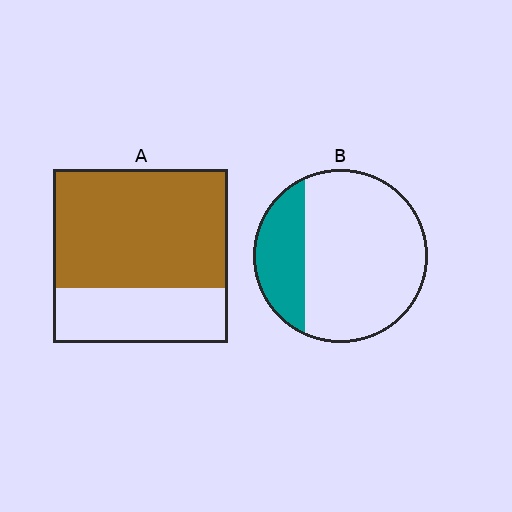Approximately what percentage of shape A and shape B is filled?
A is approximately 70% and B is approximately 25%.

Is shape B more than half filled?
No.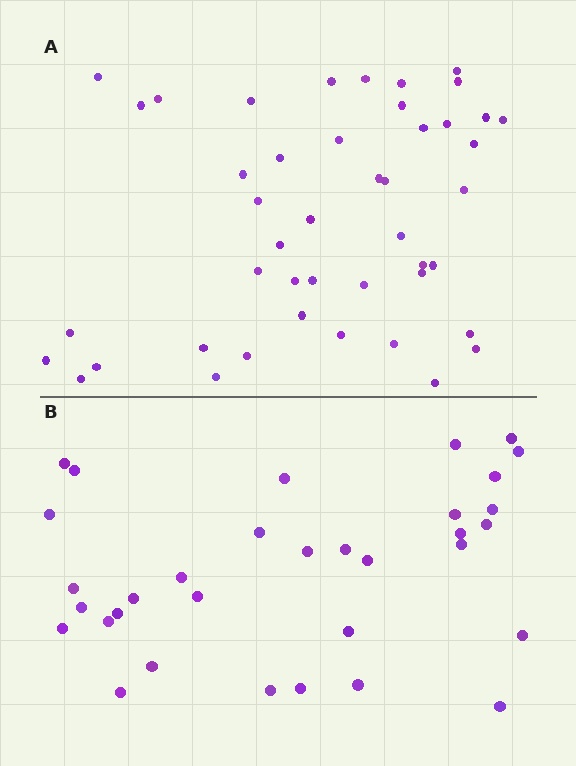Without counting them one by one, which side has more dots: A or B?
Region A (the top region) has more dots.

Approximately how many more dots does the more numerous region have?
Region A has roughly 12 or so more dots than region B.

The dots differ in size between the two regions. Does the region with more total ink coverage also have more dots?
No. Region B has more total ink coverage because its dots are larger, but region A actually contains more individual dots. Total area can be misleading — the number of items is what matters here.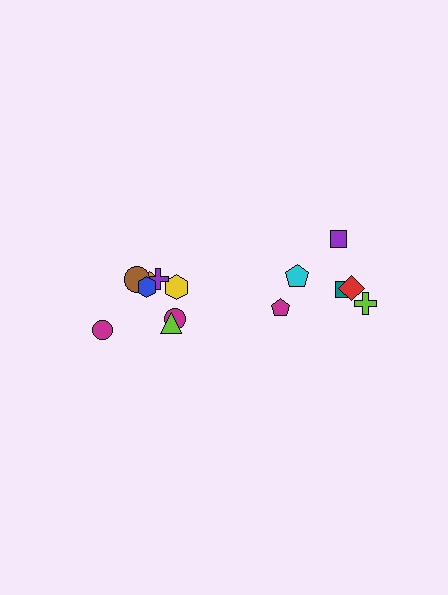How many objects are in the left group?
There are 8 objects.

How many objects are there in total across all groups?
There are 14 objects.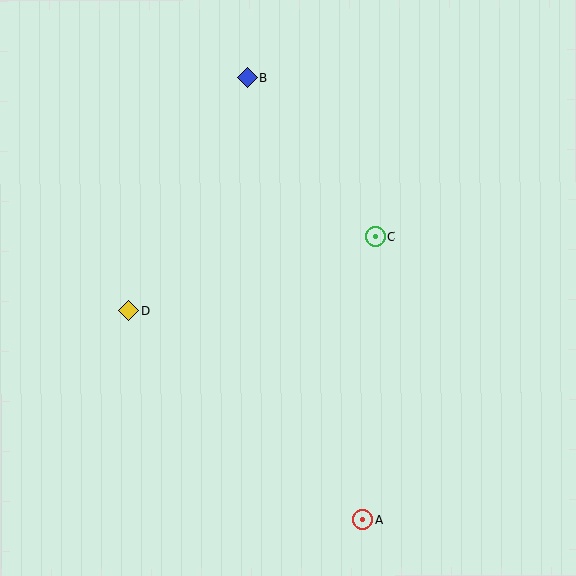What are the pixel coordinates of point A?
Point A is at (363, 519).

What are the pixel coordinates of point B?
Point B is at (247, 78).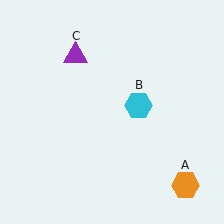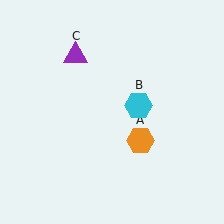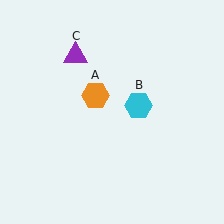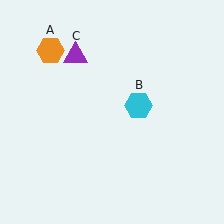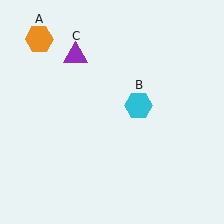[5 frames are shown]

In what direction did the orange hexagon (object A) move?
The orange hexagon (object A) moved up and to the left.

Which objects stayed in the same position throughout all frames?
Cyan hexagon (object B) and purple triangle (object C) remained stationary.